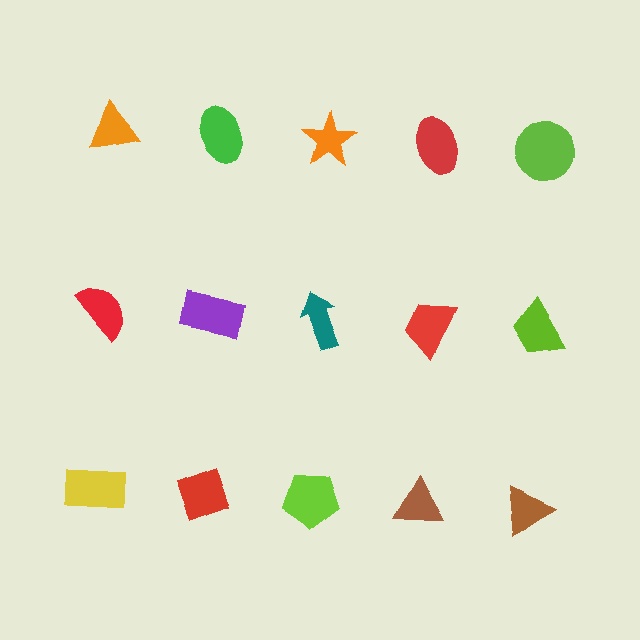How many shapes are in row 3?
5 shapes.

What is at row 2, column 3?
A teal arrow.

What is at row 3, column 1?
A yellow rectangle.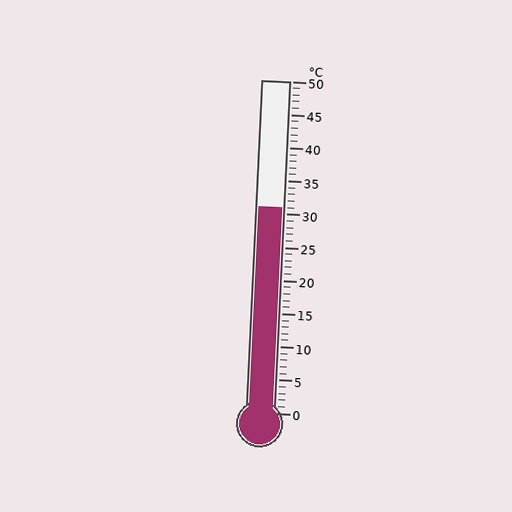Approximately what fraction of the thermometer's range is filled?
The thermometer is filled to approximately 60% of its range.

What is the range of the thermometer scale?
The thermometer scale ranges from 0°C to 50°C.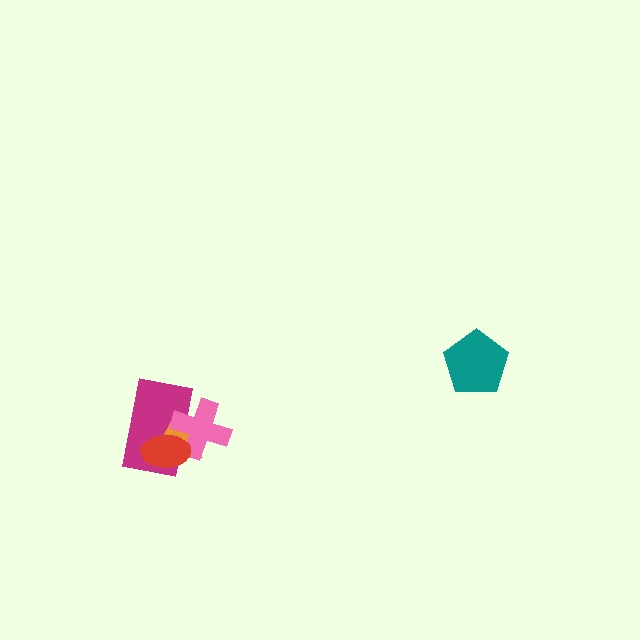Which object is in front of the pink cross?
The red ellipse is in front of the pink cross.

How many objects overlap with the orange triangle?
3 objects overlap with the orange triangle.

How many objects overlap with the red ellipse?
3 objects overlap with the red ellipse.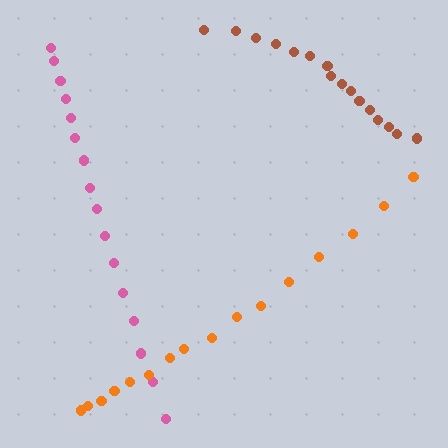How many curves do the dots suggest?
There are 3 distinct paths.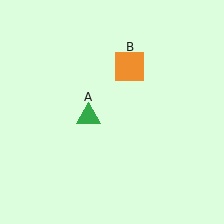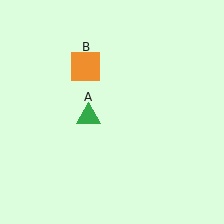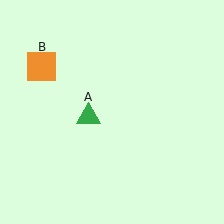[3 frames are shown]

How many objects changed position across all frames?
1 object changed position: orange square (object B).